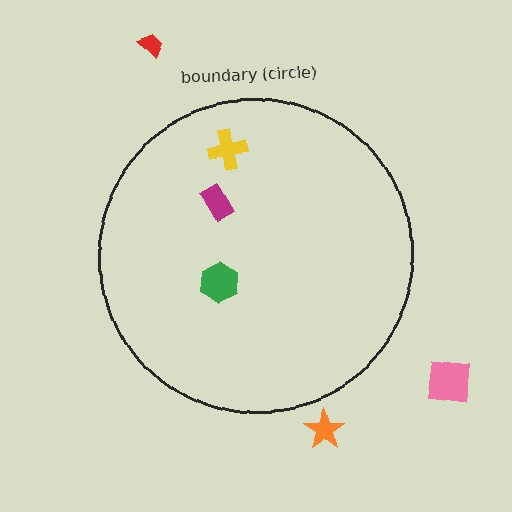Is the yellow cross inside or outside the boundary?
Inside.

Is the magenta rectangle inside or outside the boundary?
Inside.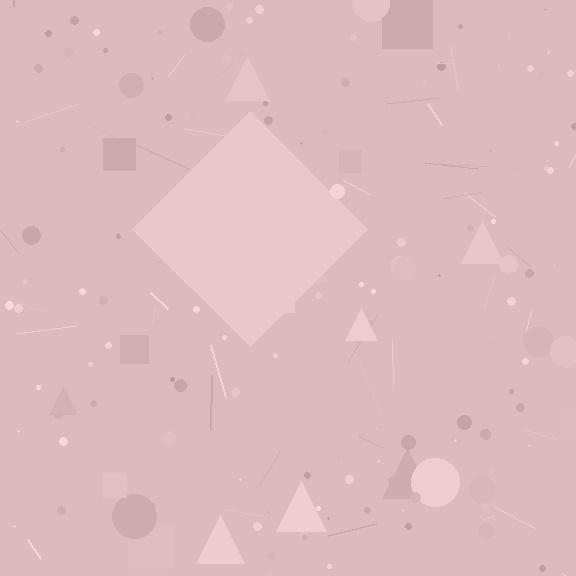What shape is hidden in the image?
A diamond is hidden in the image.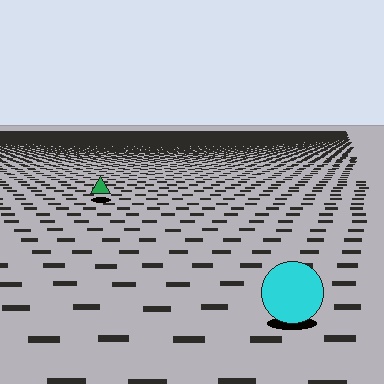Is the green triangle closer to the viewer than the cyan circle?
No. The cyan circle is closer — you can tell from the texture gradient: the ground texture is coarser near it.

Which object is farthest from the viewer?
The green triangle is farthest from the viewer. It appears smaller and the ground texture around it is denser.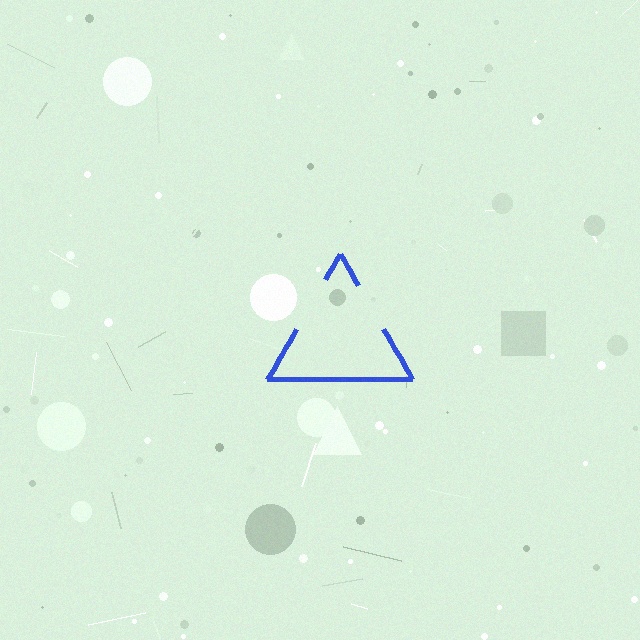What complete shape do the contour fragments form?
The contour fragments form a triangle.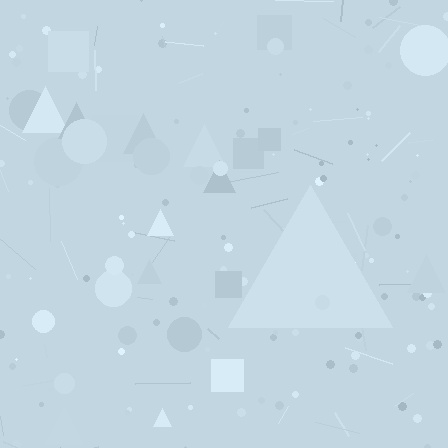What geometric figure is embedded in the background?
A triangle is embedded in the background.